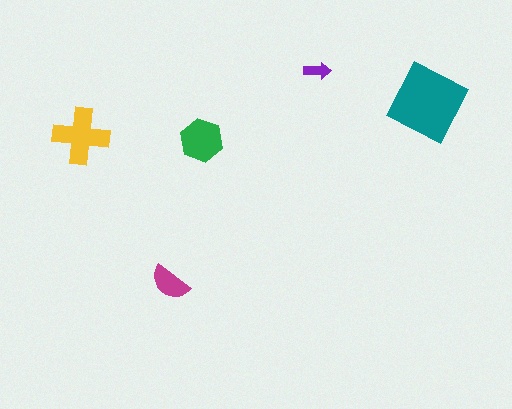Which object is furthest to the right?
The teal diamond is rightmost.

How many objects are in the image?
There are 5 objects in the image.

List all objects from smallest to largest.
The purple arrow, the magenta semicircle, the green hexagon, the yellow cross, the teal diamond.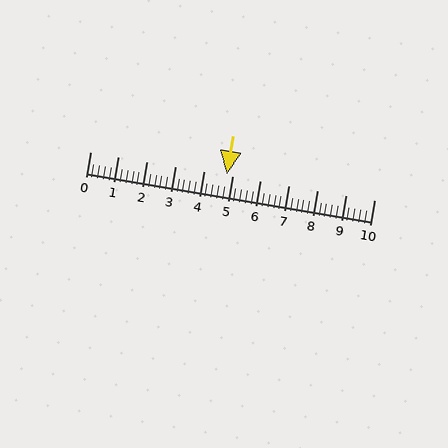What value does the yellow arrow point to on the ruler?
The yellow arrow points to approximately 4.8.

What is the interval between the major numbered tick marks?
The major tick marks are spaced 1 units apart.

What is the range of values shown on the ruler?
The ruler shows values from 0 to 10.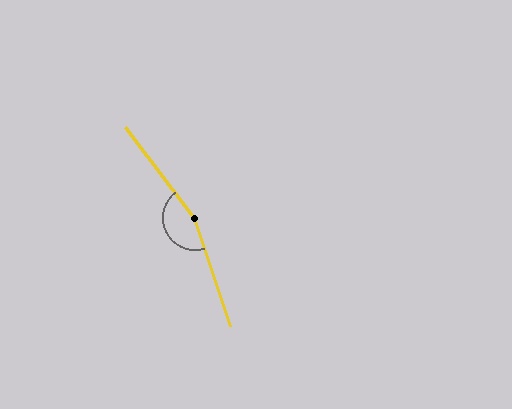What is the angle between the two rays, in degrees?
Approximately 161 degrees.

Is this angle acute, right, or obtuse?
It is obtuse.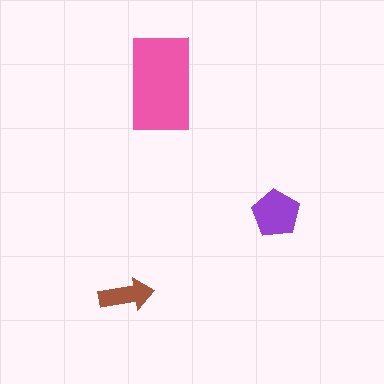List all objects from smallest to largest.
The brown arrow, the purple pentagon, the pink rectangle.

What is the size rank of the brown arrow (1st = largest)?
3rd.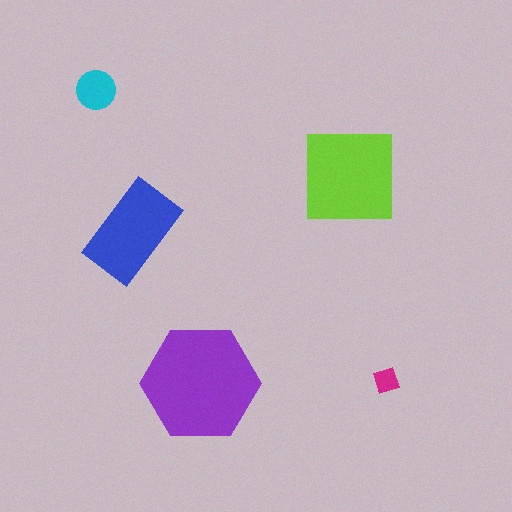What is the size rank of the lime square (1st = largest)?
2nd.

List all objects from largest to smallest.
The purple hexagon, the lime square, the blue rectangle, the cyan circle, the magenta diamond.